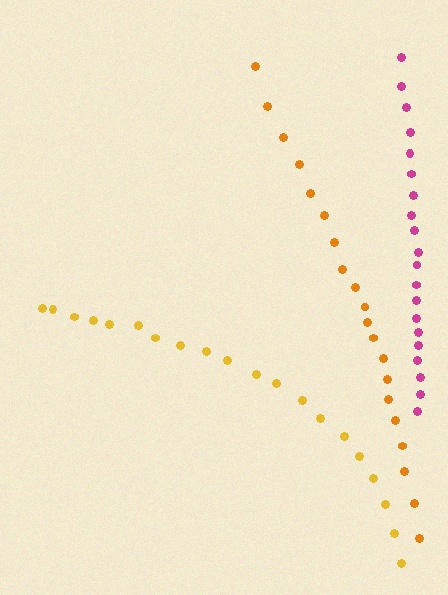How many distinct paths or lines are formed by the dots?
There are 3 distinct paths.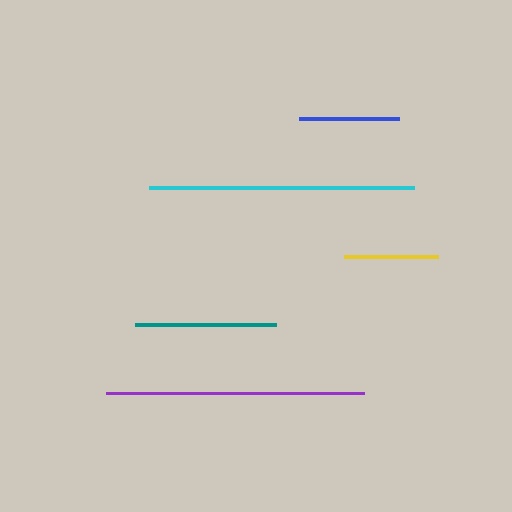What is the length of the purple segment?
The purple segment is approximately 258 pixels long.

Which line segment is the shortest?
The yellow line is the shortest at approximately 94 pixels.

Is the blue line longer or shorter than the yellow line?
The blue line is longer than the yellow line.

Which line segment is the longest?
The cyan line is the longest at approximately 265 pixels.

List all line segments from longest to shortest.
From longest to shortest: cyan, purple, teal, blue, yellow.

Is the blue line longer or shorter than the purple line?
The purple line is longer than the blue line.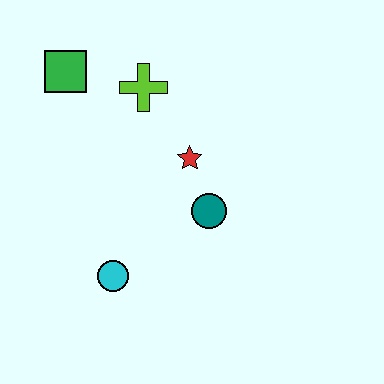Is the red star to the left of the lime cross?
No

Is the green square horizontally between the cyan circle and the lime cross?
No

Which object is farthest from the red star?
The green square is farthest from the red star.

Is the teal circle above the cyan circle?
Yes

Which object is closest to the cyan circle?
The teal circle is closest to the cyan circle.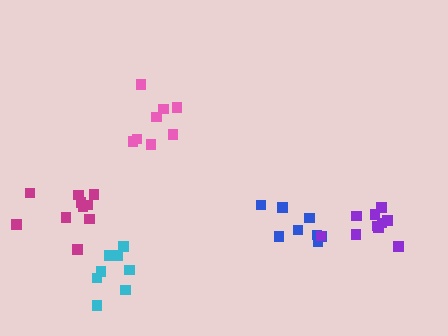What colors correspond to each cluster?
The clusters are colored: cyan, pink, blue, magenta, purple.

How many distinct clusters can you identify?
There are 5 distinct clusters.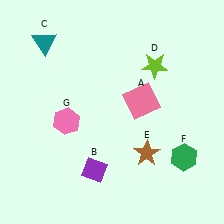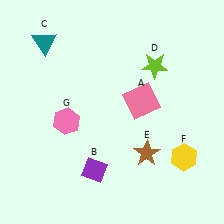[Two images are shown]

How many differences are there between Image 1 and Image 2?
There is 1 difference between the two images.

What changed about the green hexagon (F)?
In Image 1, F is green. In Image 2, it changed to yellow.